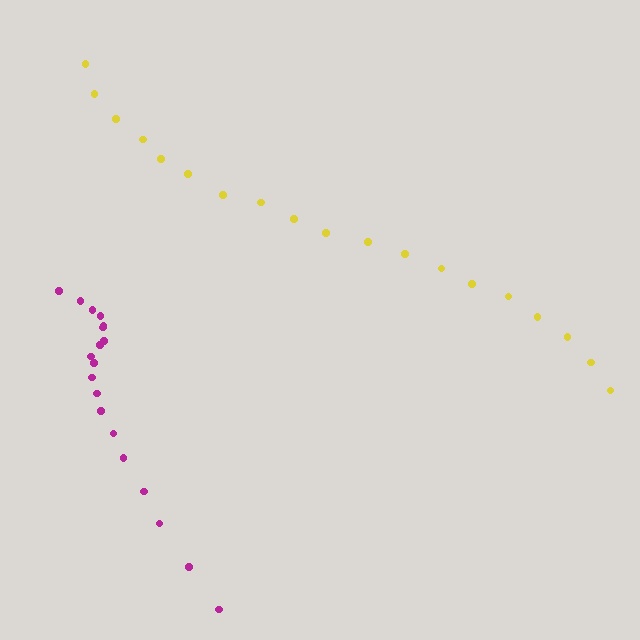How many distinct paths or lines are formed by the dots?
There are 2 distinct paths.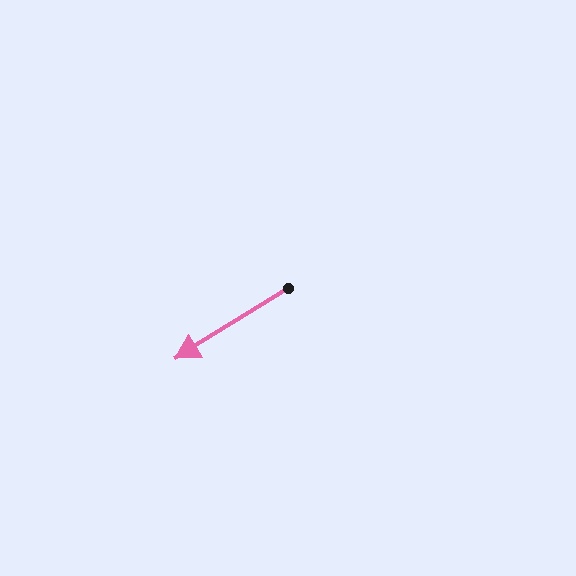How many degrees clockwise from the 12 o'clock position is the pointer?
Approximately 238 degrees.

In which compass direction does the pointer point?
Southwest.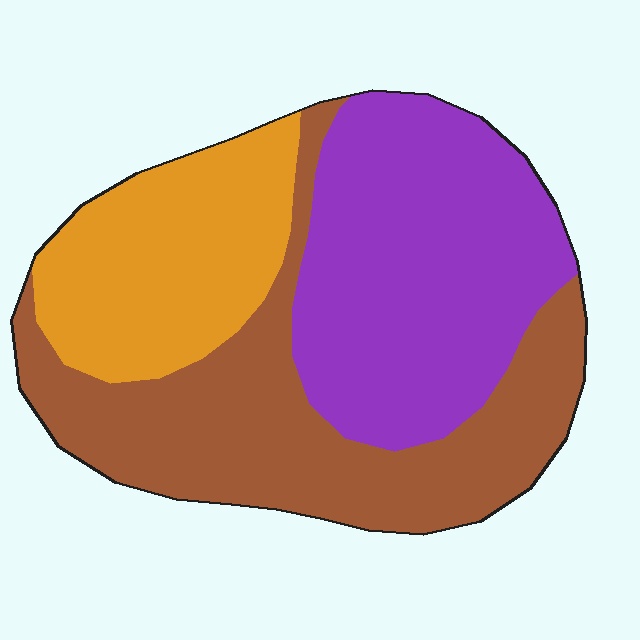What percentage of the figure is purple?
Purple covers roughly 40% of the figure.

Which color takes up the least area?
Orange, at roughly 25%.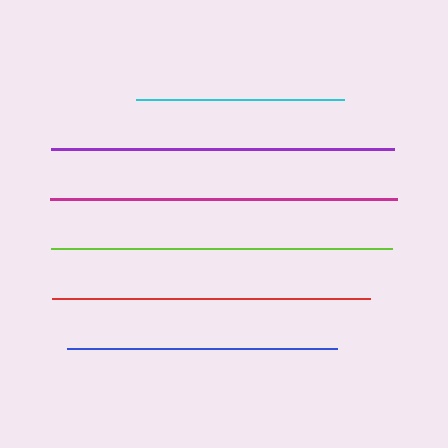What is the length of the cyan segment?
The cyan segment is approximately 208 pixels long.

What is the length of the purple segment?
The purple segment is approximately 343 pixels long.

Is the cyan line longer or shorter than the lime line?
The lime line is longer than the cyan line.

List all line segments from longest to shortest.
From longest to shortest: magenta, purple, lime, red, blue, cyan.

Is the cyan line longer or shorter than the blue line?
The blue line is longer than the cyan line.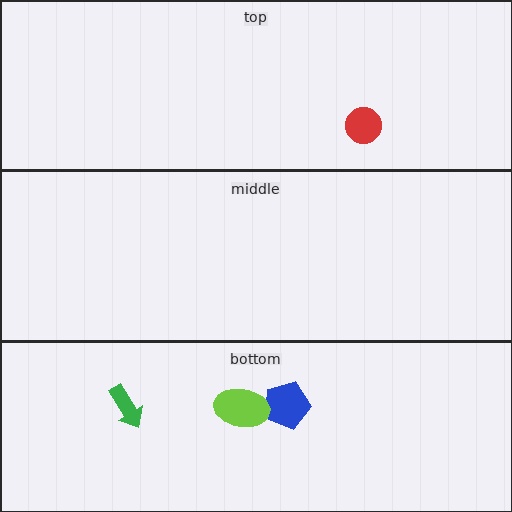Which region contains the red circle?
The top region.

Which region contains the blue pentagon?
The bottom region.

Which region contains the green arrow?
The bottom region.